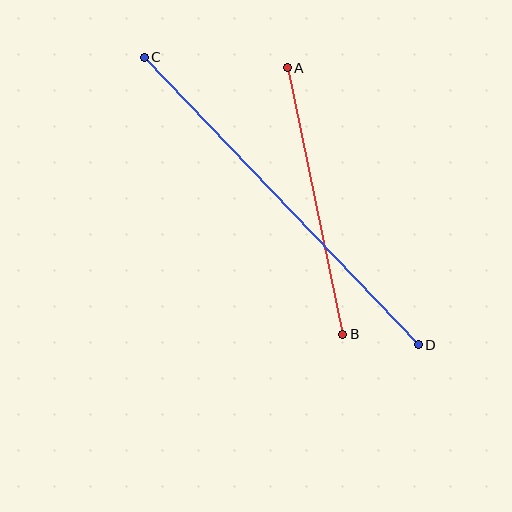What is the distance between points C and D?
The distance is approximately 398 pixels.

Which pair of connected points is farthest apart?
Points C and D are farthest apart.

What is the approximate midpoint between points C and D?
The midpoint is at approximately (281, 201) pixels.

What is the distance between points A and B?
The distance is approximately 272 pixels.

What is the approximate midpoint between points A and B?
The midpoint is at approximately (315, 201) pixels.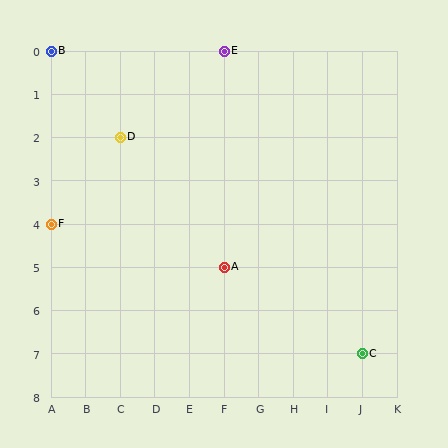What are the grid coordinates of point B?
Point B is at grid coordinates (A, 0).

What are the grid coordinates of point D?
Point D is at grid coordinates (C, 2).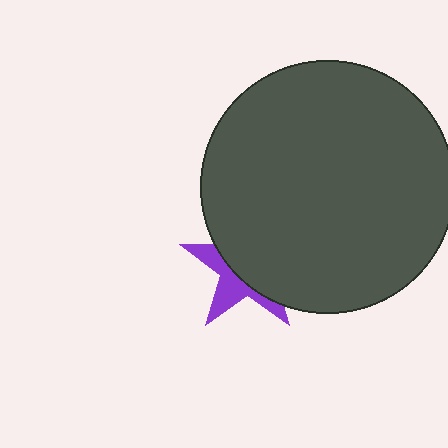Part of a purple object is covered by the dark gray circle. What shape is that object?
It is a star.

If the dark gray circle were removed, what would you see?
You would see the complete purple star.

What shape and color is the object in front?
The object in front is a dark gray circle.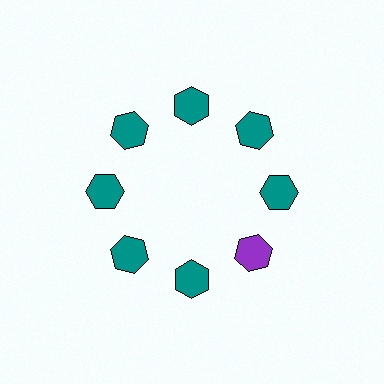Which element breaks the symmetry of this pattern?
The purple hexagon at roughly the 4 o'clock position breaks the symmetry. All other shapes are teal hexagons.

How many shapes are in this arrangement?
There are 8 shapes arranged in a ring pattern.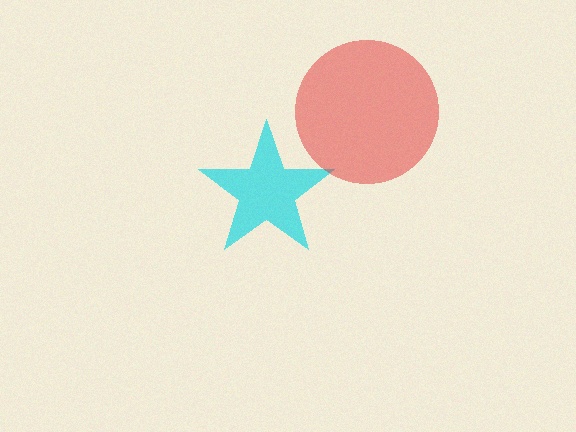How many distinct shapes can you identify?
There are 2 distinct shapes: a cyan star, a red circle.